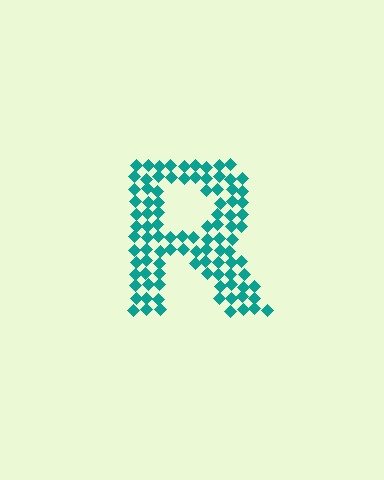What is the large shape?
The large shape is the letter R.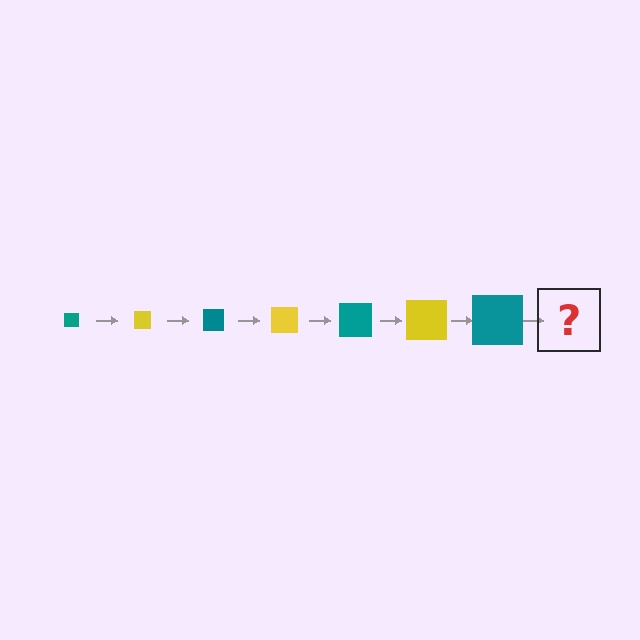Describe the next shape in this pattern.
It should be a yellow square, larger than the previous one.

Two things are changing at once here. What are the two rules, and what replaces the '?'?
The two rules are that the square grows larger each step and the color cycles through teal and yellow. The '?' should be a yellow square, larger than the previous one.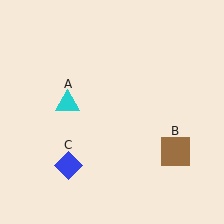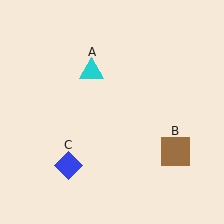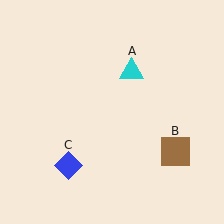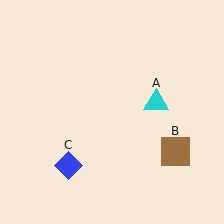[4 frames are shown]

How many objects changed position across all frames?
1 object changed position: cyan triangle (object A).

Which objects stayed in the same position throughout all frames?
Brown square (object B) and blue diamond (object C) remained stationary.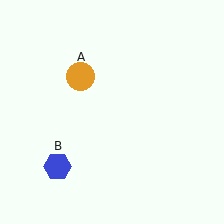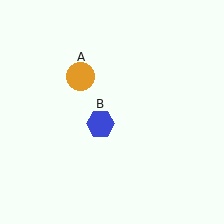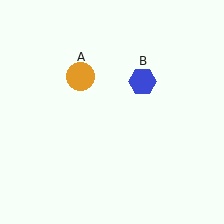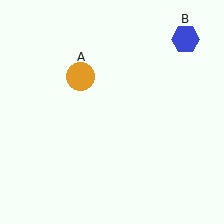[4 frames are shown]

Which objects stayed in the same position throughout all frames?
Orange circle (object A) remained stationary.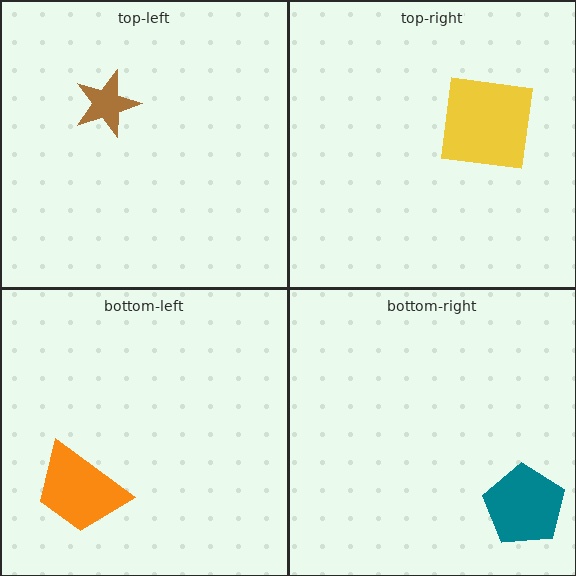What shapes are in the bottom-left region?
The orange trapezoid.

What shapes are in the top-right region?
The yellow square.